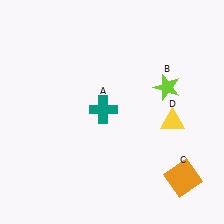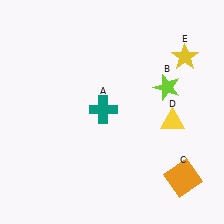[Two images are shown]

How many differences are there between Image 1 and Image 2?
There is 1 difference between the two images.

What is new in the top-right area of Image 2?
A yellow star (E) was added in the top-right area of Image 2.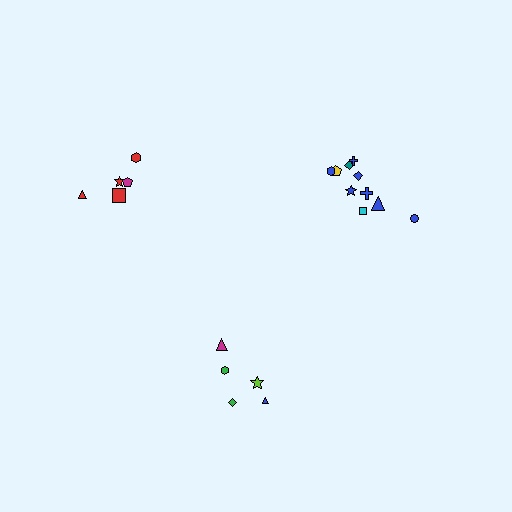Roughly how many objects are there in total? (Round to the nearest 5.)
Roughly 20 objects in total.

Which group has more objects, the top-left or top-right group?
The top-right group.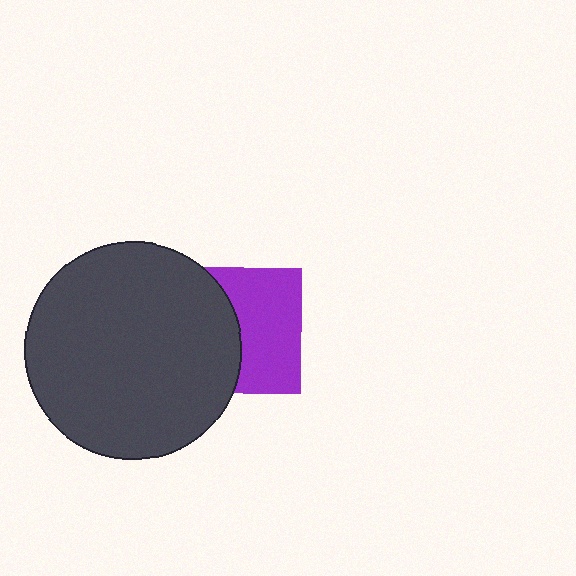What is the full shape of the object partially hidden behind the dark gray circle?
The partially hidden object is a purple square.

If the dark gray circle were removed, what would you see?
You would see the complete purple square.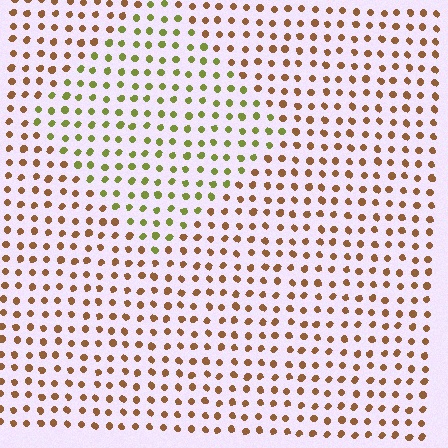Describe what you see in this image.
The image is filled with small brown elements in a uniform arrangement. A diamond-shaped region is visible where the elements are tinted to a slightly different hue, forming a subtle color boundary.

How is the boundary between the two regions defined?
The boundary is defined purely by a slight shift in hue (about 52 degrees). Spacing, size, and orientation are identical on both sides.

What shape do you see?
I see a diamond.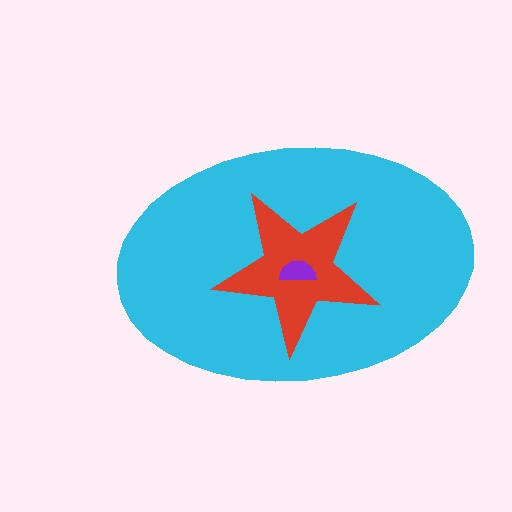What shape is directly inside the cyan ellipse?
The red star.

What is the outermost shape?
The cyan ellipse.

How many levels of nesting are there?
3.